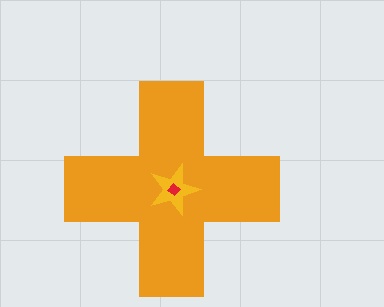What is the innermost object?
The red diamond.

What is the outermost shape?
The orange cross.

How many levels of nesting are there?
3.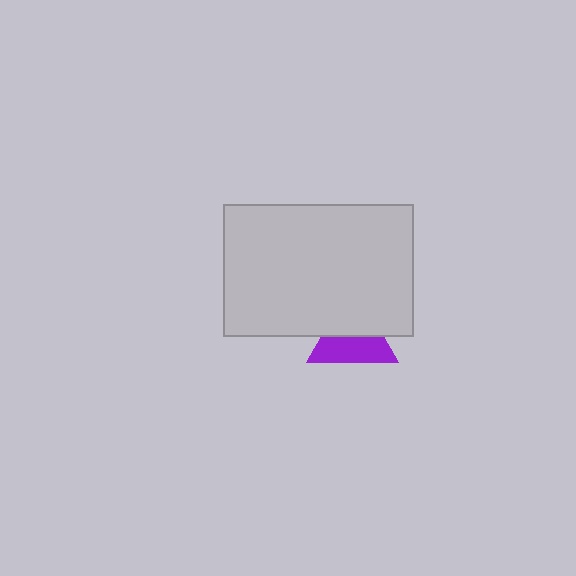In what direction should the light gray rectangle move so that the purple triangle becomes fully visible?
The light gray rectangle should move up. That is the shortest direction to clear the overlap and leave the purple triangle fully visible.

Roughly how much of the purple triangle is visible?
About half of it is visible (roughly 53%).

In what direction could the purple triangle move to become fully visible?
The purple triangle could move down. That would shift it out from behind the light gray rectangle entirely.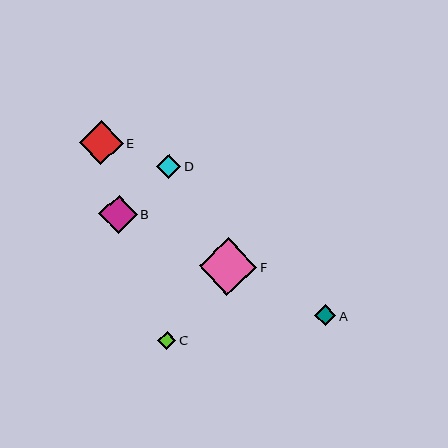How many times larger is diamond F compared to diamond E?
Diamond F is approximately 1.3 times the size of diamond E.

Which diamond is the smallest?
Diamond C is the smallest with a size of approximately 18 pixels.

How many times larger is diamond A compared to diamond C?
Diamond A is approximately 1.2 times the size of diamond C.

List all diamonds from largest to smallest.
From largest to smallest: F, E, B, D, A, C.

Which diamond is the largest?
Diamond F is the largest with a size of approximately 58 pixels.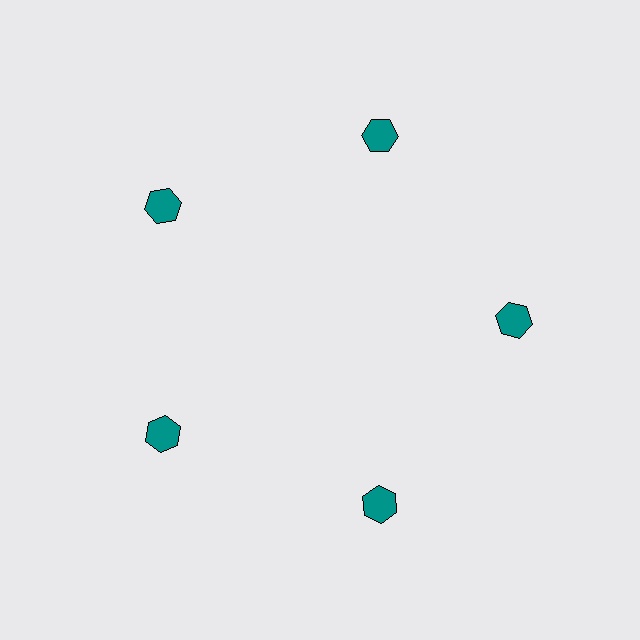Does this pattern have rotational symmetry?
Yes, this pattern has 5-fold rotational symmetry. It looks the same after rotating 72 degrees around the center.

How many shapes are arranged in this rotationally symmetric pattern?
There are 5 shapes, arranged in 5 groups of 1.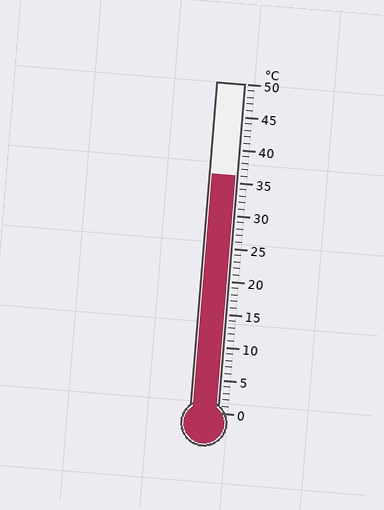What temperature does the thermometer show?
The thermometer shows approximately 36°C.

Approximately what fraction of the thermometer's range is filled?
The thermometer is filled to approximately 70% of its range.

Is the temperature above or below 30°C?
The temperature is above 30°C.